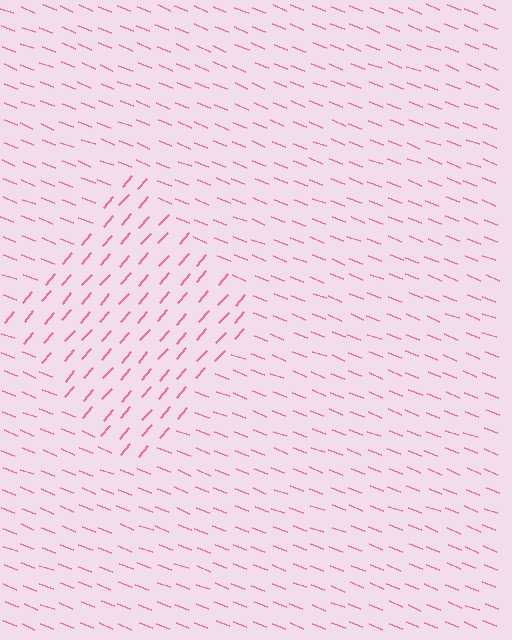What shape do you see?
I see a diamond.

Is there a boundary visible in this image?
Yes, there is a texture boundary formed by a change in line orientation.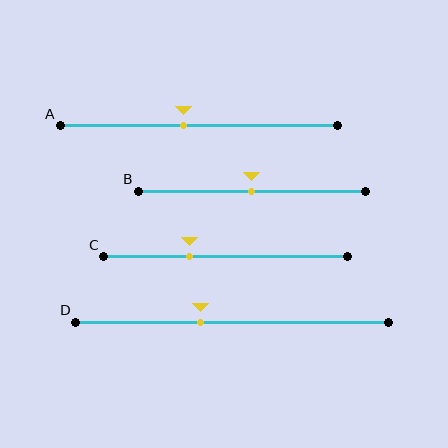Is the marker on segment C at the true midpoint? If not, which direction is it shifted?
No, the marker on segment C is shifted to the left by about 15% of the segment length.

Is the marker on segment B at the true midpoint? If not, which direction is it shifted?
Yes, the marker on segment B is at the true midpoint.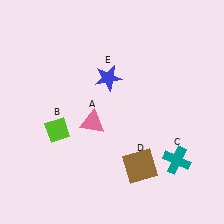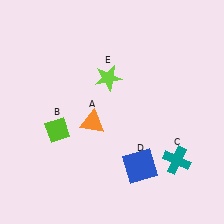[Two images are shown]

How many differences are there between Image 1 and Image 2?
There are 3 differences between the two images.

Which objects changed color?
A changed from pink to orange. D changed from brown to blue. E changed from blue to lime.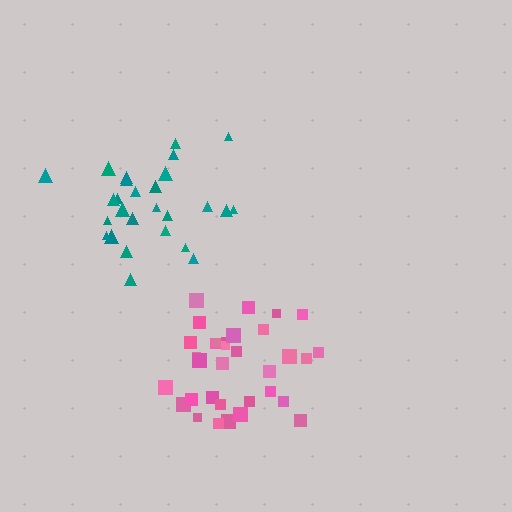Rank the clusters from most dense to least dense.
pink, teal.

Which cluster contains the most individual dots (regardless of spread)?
Pink (33).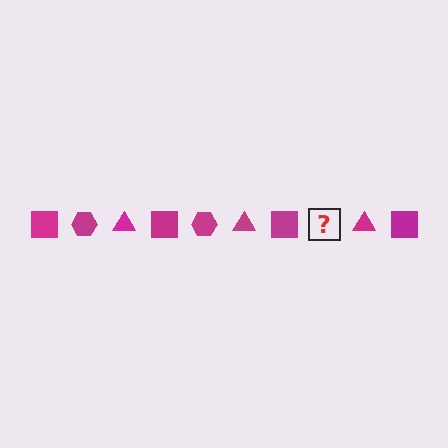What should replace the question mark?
The question mark should be replaced with a magenta hexagon.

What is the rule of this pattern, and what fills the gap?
The rule is that the pattern cycles through square, hexagon, triangle shapes in magenta. The gap should be filled with a magenta hexagon.